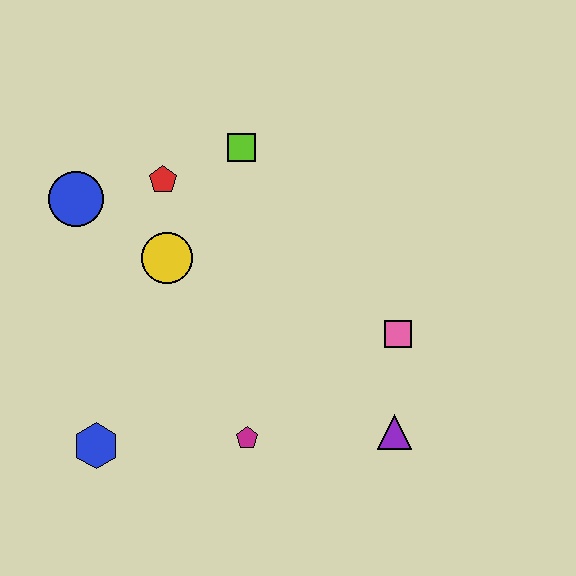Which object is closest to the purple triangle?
The pink square is closest to the purple triangle.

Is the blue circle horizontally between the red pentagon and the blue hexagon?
No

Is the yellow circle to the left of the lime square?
Yes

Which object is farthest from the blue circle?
The purple triangle is farthest from the blue circle.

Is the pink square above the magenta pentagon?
Yes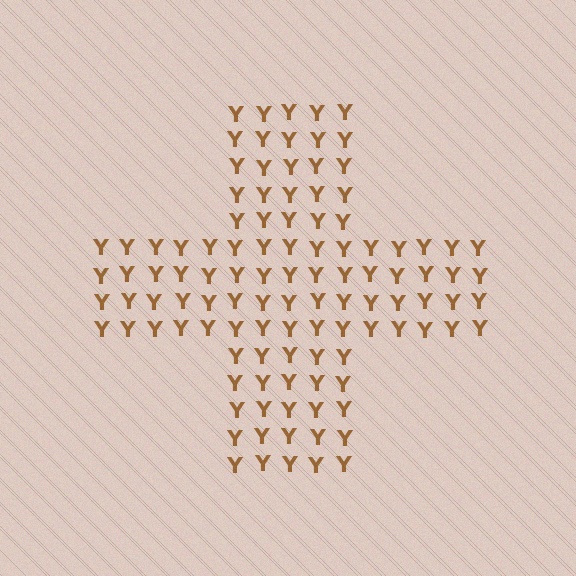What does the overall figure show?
The overall figure shows a cross.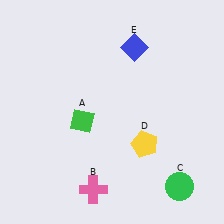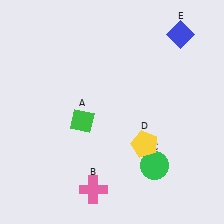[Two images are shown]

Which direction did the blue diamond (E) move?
The blue diamond (E) moved right.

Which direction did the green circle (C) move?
The green circle (C) moved left.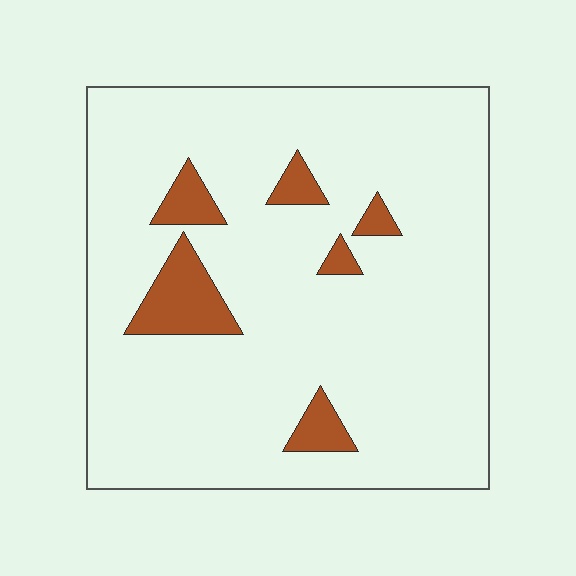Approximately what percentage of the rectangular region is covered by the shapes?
Approximately 10%.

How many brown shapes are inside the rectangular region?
6.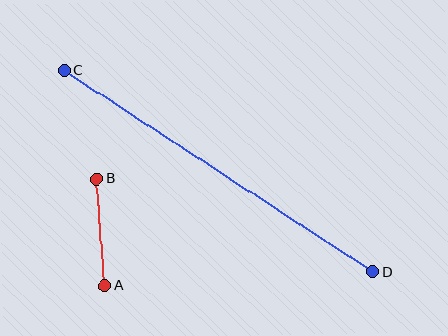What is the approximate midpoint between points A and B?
The midpoint is at approximately (101, 232) pixels.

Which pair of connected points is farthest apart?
Points C and D are farthest apart.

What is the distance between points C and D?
The distance is approximately 369 pixels.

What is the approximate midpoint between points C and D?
The midpoint is at approximately (219, 171) pixels.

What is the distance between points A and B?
The distance is approximately 107 pixels.